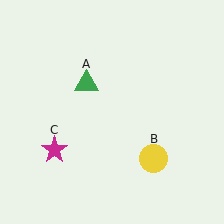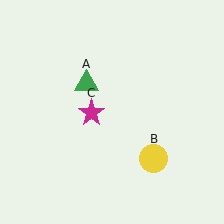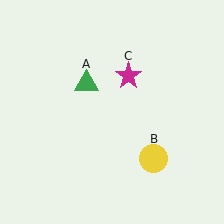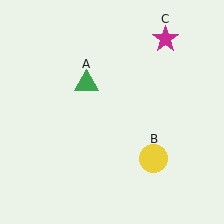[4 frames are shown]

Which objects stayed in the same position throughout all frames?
Green triangle (object A) and yellow circle (object B) remained stationary.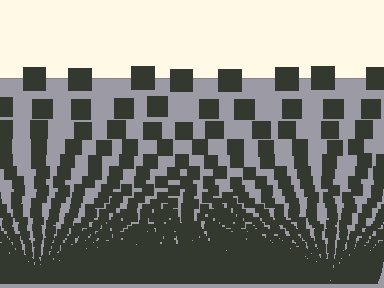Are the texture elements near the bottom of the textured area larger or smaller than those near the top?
Smaller. The gradient is inverted — elements near the bottom are smaller and denser.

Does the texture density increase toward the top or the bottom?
Density increases toward the bottom.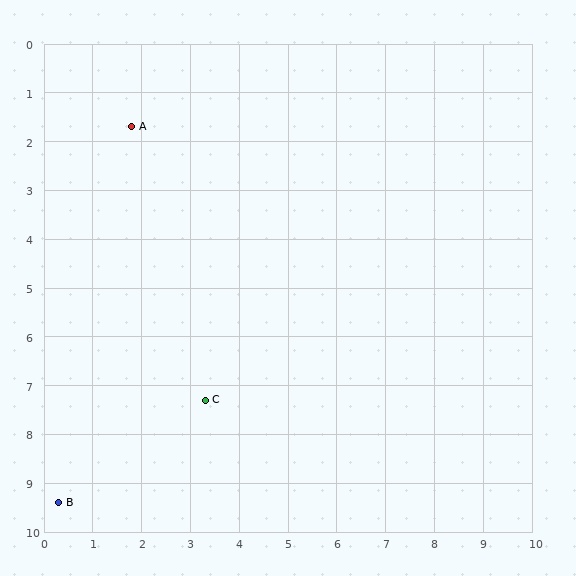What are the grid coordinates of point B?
Point B is at approximately (0.3, 9.4).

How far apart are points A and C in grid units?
Points A and C are about 5.8 grid units apart.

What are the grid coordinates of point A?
Point A is at approximately (1.8, 1.7).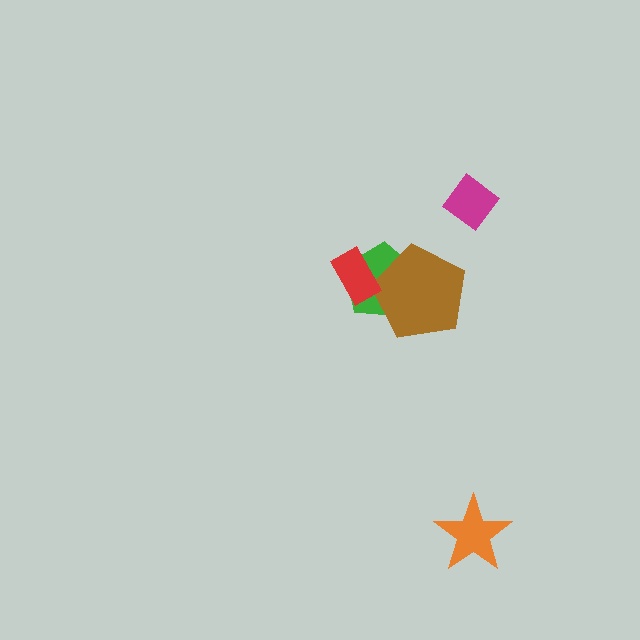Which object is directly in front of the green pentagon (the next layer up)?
The brown pentagon is directly in front of the green pentagon.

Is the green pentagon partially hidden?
Yes, it is partially covered by another shape.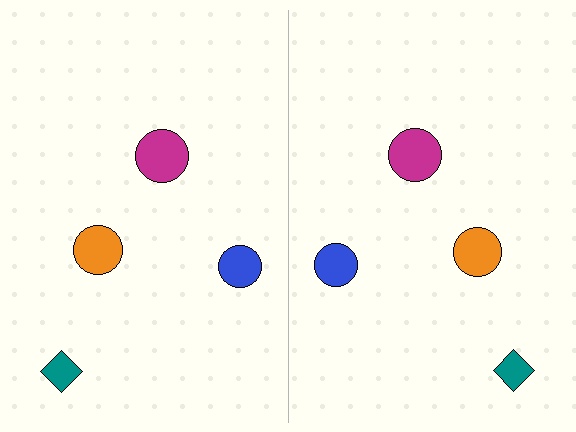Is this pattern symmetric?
Yes, this pattern has bilateral (reflection) symmetry.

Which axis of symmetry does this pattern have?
The pattern has a vertical axis of symmetry running through the center of the image.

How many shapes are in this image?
There are 8 shapes in this image.